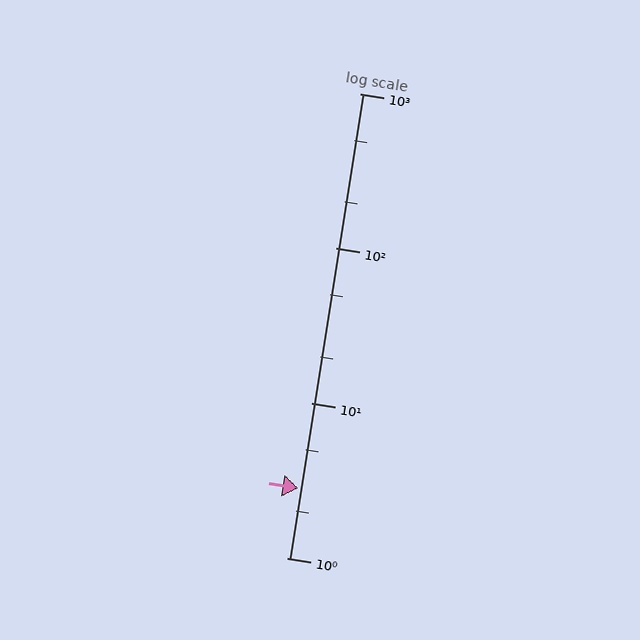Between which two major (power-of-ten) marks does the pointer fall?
The pointer is between 1 and 10.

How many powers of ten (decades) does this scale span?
The scale spans 3 decades, from 1 to 1000.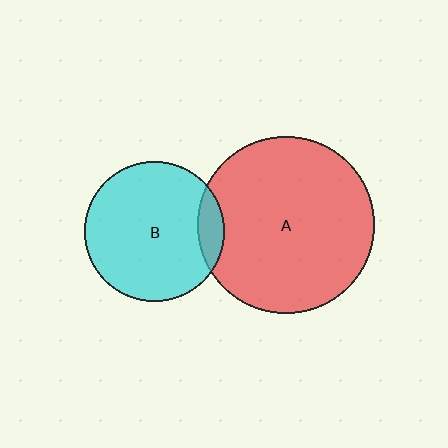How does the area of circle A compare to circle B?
Approximately 1.6 times.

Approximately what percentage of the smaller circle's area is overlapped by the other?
Approximately 10%.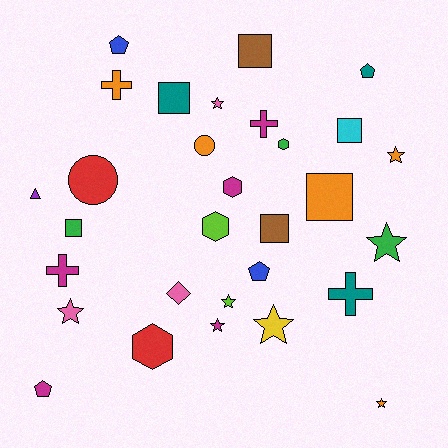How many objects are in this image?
There are 30 objects.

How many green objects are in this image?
There are 3 green objects.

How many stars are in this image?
There are 8 stars.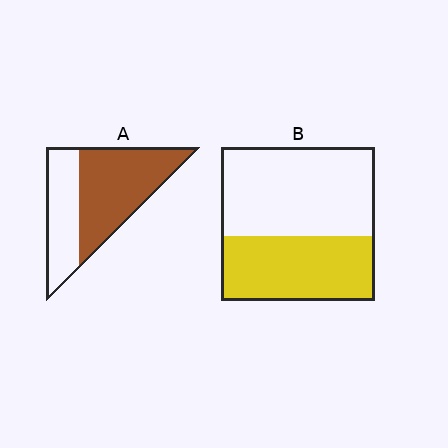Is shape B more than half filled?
No.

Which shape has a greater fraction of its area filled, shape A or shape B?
Shape A.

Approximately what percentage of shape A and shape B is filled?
A is approximately 60% and B is approximately 40%.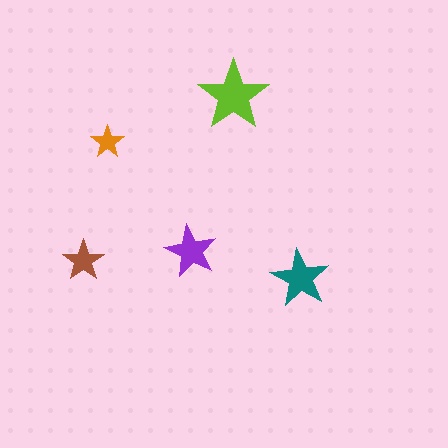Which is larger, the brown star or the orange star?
The brown one.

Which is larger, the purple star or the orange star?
The purple one.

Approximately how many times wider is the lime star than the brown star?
About 1.5 times wider.